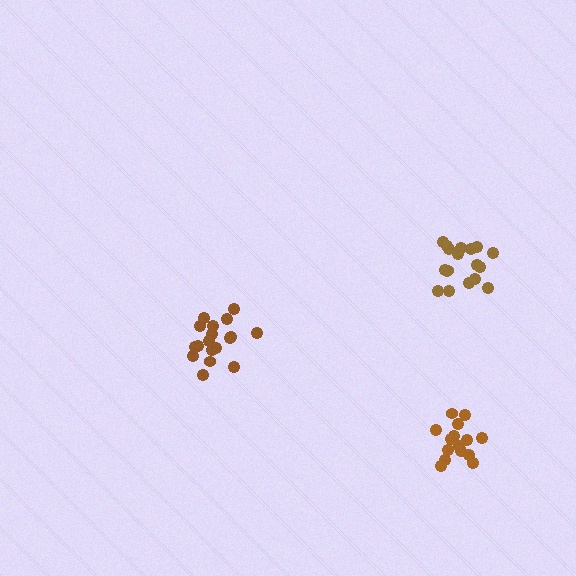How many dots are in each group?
Group 1: 18 dots, Group 2: 15 dots, Group 3: 18 dots (51 total).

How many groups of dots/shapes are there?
There are 3 groups.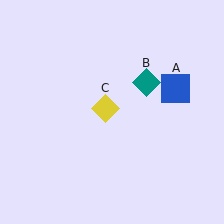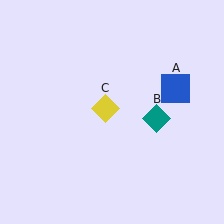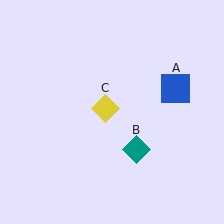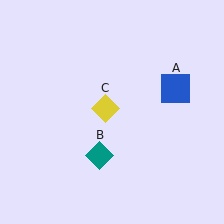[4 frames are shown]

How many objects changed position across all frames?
1 object changed position: teal diamond (object B).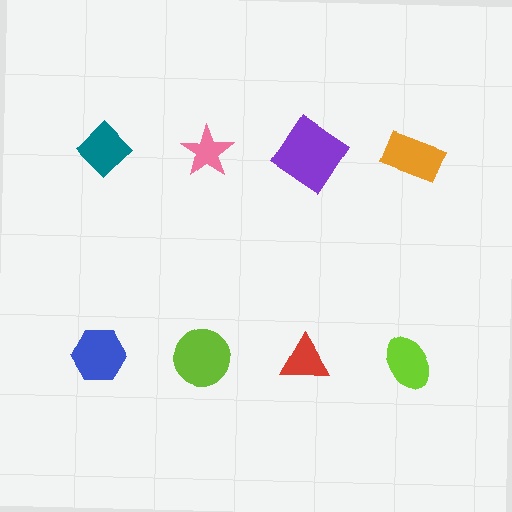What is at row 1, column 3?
A purple diamond.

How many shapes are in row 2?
4 shapes.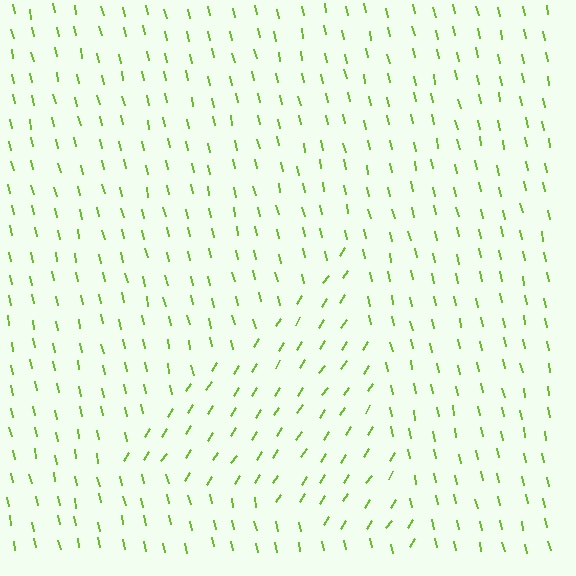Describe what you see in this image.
The image is filled with small lime line segments. A triangle region in the image has lines oriented differently from the surrounding lines, creating a visible texture boundary.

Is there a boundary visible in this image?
Yes, there is a texture boundary formed by a change in line orientation.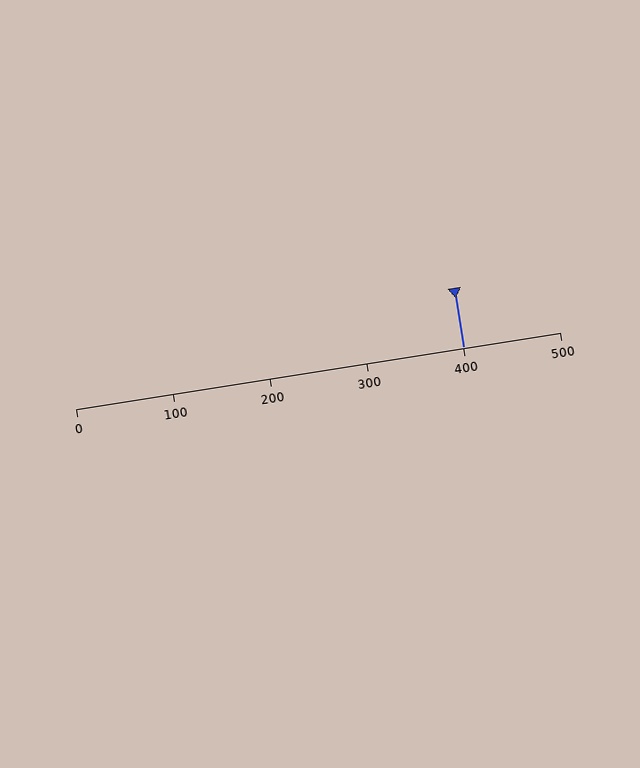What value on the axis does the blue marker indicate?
The marker indicates approximately 400.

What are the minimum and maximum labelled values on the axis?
The axis runs from 0 to 500.